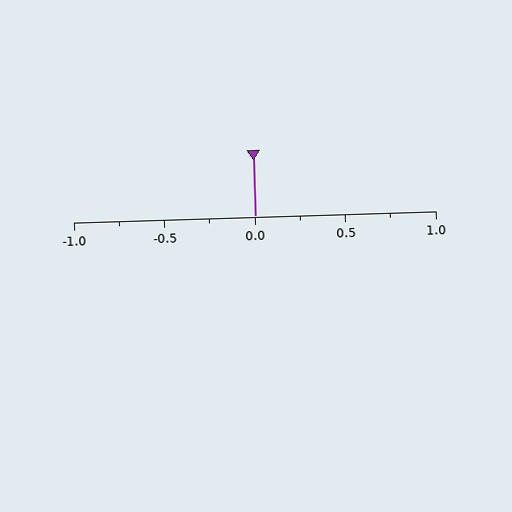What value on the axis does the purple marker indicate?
The marker indicates approximately 0.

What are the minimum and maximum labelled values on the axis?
The axis runs from -1.0 to 1.0.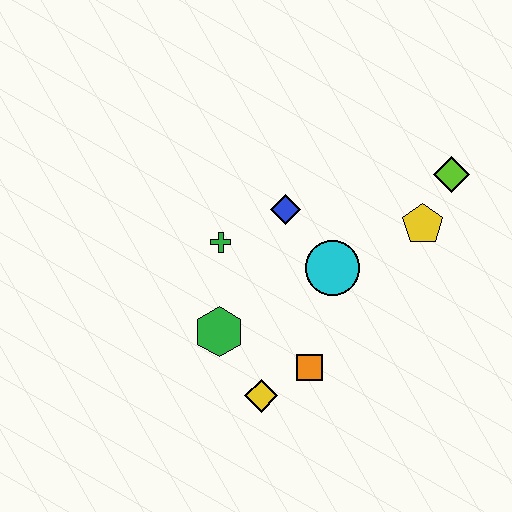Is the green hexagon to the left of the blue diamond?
Yes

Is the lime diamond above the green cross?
Yes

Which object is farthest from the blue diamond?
The yellow diamond is farthest from the blue diamond.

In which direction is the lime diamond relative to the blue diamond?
The lime diamond is to the right of the blue diamond.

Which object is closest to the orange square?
The yellow diamond is closest to the orange square.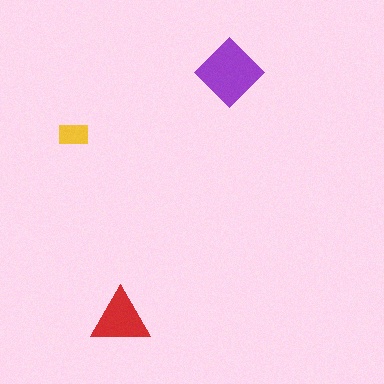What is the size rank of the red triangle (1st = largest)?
2nd.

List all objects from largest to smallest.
The purple diamond, the red triangle, the yellow rectangle.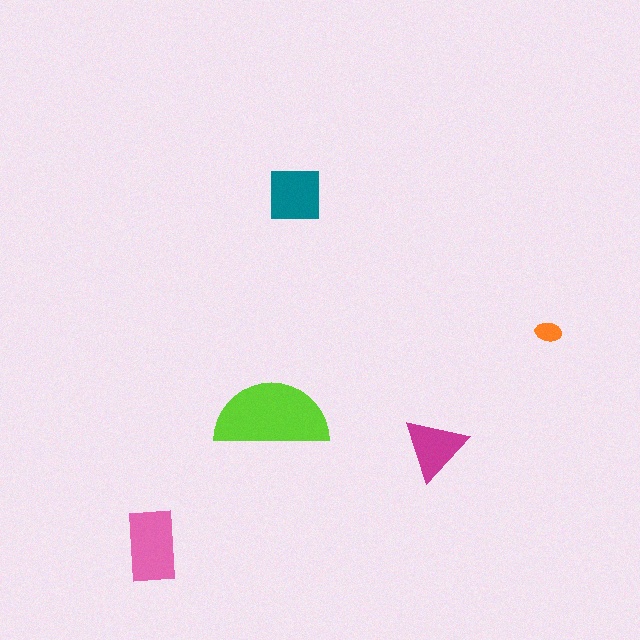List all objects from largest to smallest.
The lime semicircle, the pink rectangle, the teal square, the magenta triangle, the orange ellipse.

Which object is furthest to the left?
The pink rectangle is leftmost.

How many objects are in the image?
There are 5 objects in the image.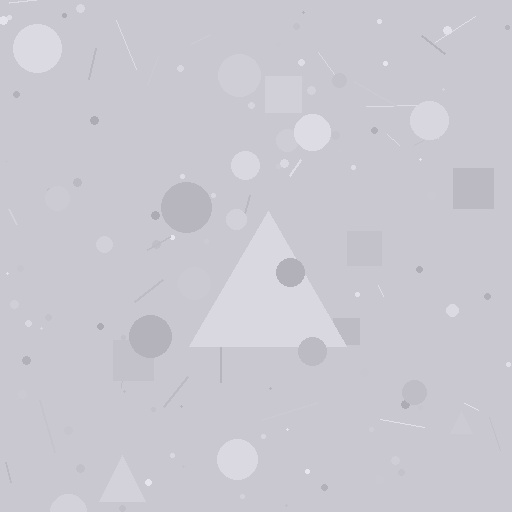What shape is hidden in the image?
A triangle is hidden in the image.